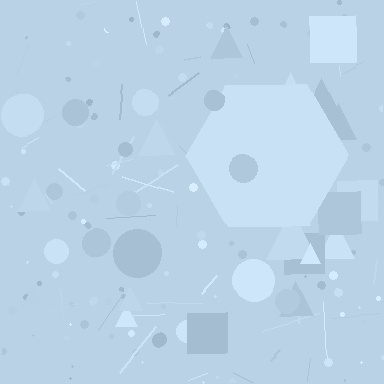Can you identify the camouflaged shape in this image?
The camouflaged shape is a hexagon.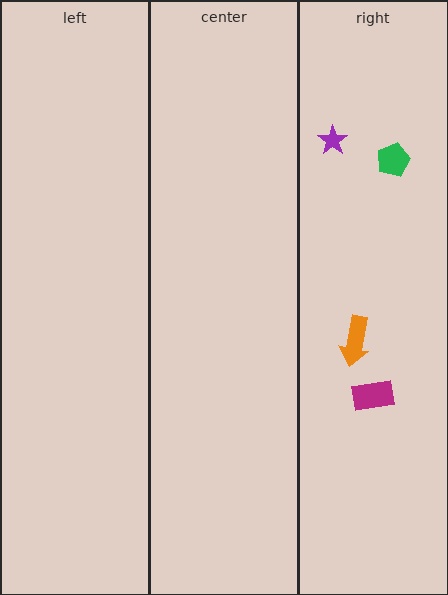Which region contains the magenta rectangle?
The right region.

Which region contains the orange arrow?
The right region.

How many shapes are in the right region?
4.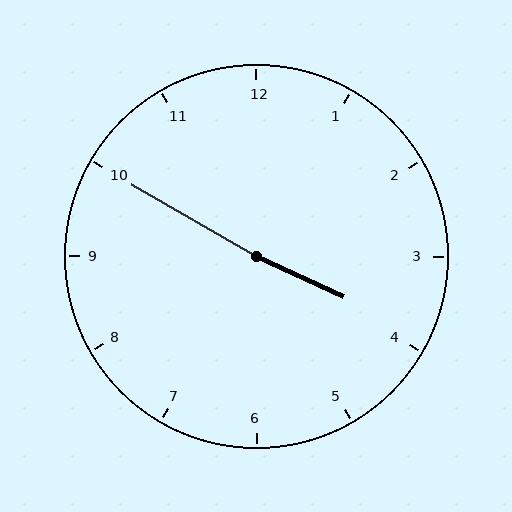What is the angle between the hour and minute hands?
Approximately 175 degrees.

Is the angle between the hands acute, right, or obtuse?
It is obtuse.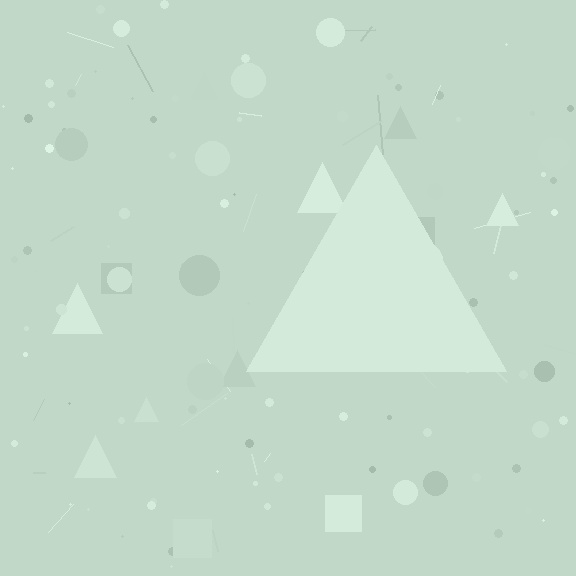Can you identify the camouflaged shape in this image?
The camouflaged shape is a triangle.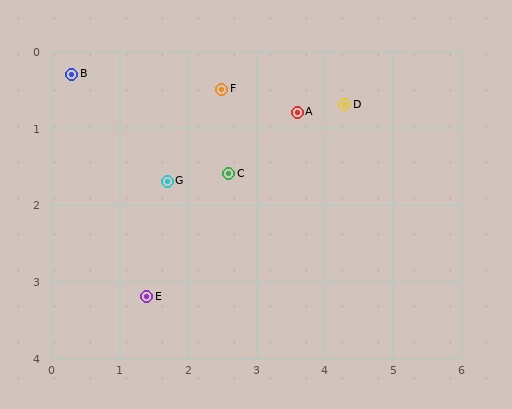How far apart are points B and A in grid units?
Points B and A are about 3.3 grid units apart.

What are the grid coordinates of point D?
Point D is at approximately (4.3, 0.7).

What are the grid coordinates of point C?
Point C is at approximately (2.6, 1.6).